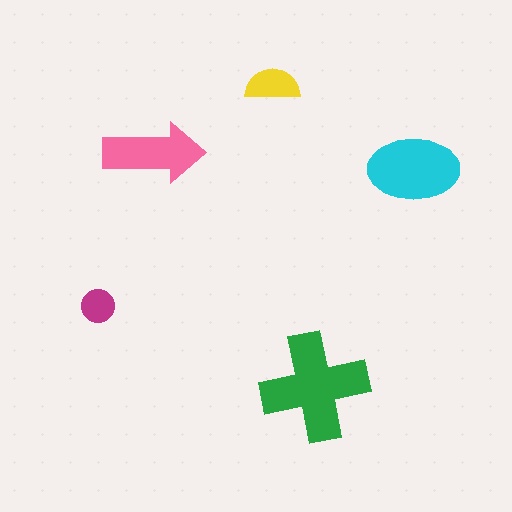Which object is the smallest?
The magenta circle.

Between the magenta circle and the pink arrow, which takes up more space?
The pink arrow.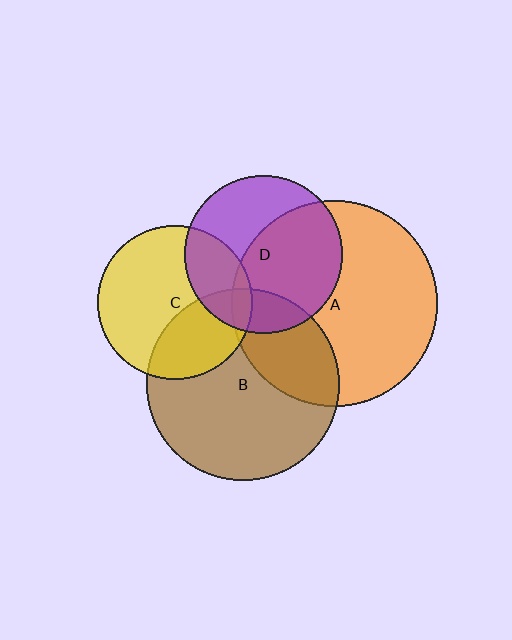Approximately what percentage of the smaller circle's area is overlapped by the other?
Approximately 15%.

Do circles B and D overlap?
Yes.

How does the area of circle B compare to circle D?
Approximately 1.5 times.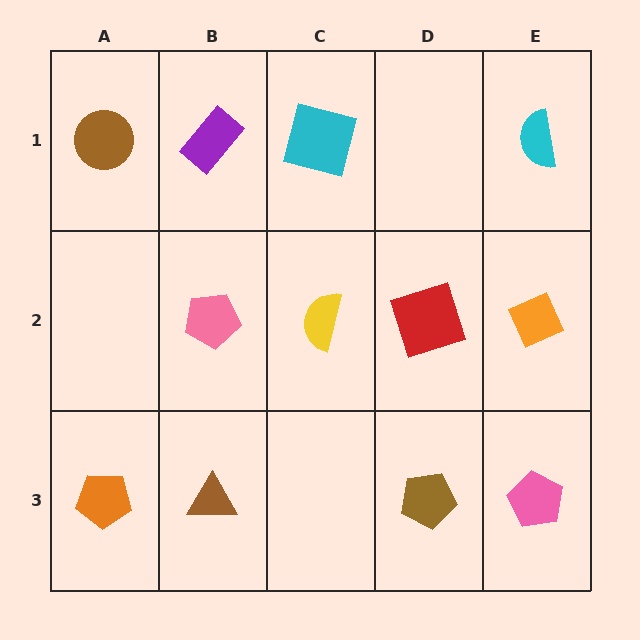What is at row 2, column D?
A red square.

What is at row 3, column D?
A brown pentagon.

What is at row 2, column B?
A pink pentagon.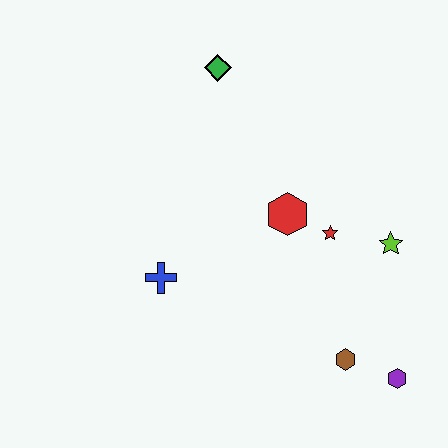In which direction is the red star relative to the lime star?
The red star is to the left of the lime star.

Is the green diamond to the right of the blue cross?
Yes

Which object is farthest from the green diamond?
The purple hexagon is farthest from the green diamond.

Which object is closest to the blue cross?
The red hexagon is closest to the blue cross.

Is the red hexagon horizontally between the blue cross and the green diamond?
No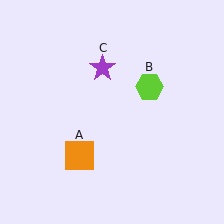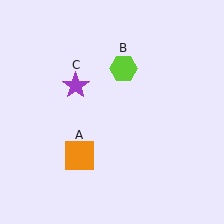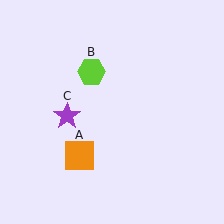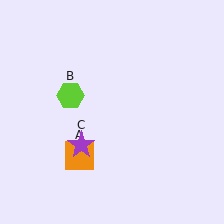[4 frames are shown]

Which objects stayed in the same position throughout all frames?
Orange square (object A) remained stationary.